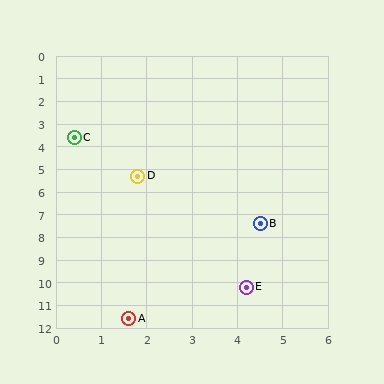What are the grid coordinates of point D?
Point D is at approximately (1.8, 5.3).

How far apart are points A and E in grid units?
Points A and E are about 3.0 grid units apart.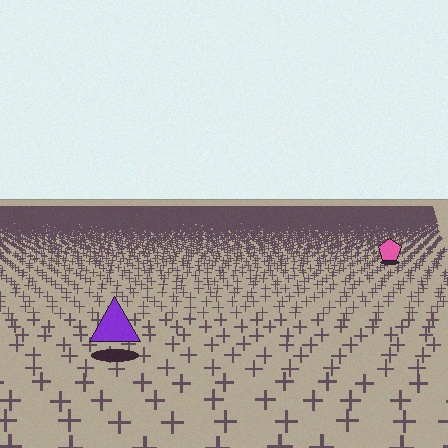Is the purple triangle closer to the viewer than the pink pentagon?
Yes. The purple triangle is closer — you can tell from the texture gradient: the ground texture is coarser near it.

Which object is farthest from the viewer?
The pink pentagon is farthest from the viewer. It appears smaller and the ground texture around it is denser.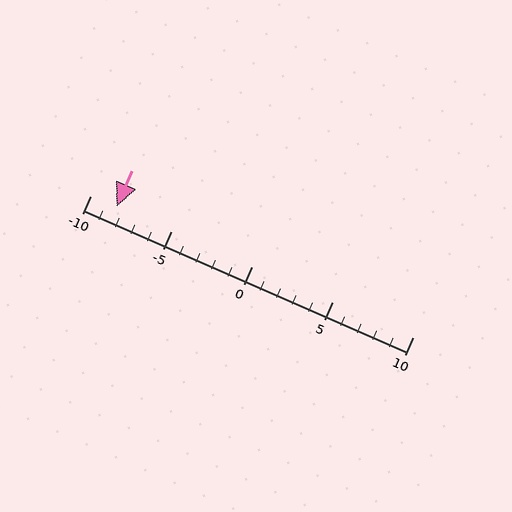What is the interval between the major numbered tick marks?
The major tick marks are spaced 5 units apart.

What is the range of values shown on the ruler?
The ruler shows values from -10 to 10.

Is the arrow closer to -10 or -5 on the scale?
The arrow is closer to -10.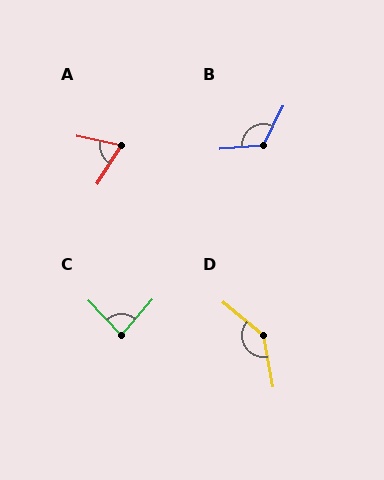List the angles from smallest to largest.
A (69°), C (84°), B (121°), D (140°).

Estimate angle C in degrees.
Approximately 84 degrees.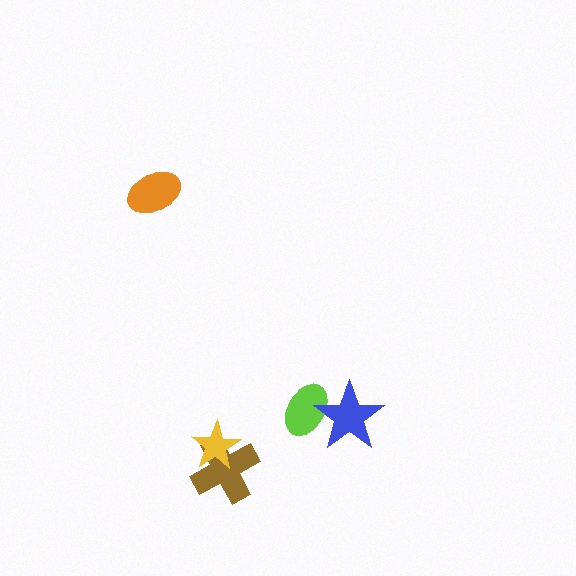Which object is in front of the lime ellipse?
The blue star is in front of the lime ellipse.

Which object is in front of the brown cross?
The yellow star is in front of the brown cross.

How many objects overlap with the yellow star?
1 object overlaps with the yellow star.